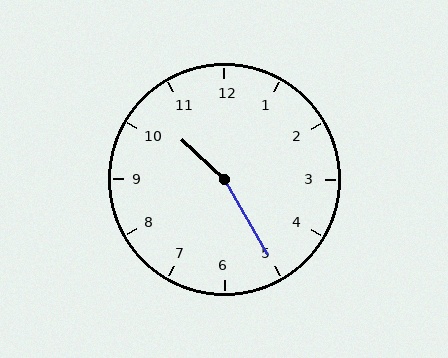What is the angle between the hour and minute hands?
Approximately 162 degrees.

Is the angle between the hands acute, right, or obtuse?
It is obtuse.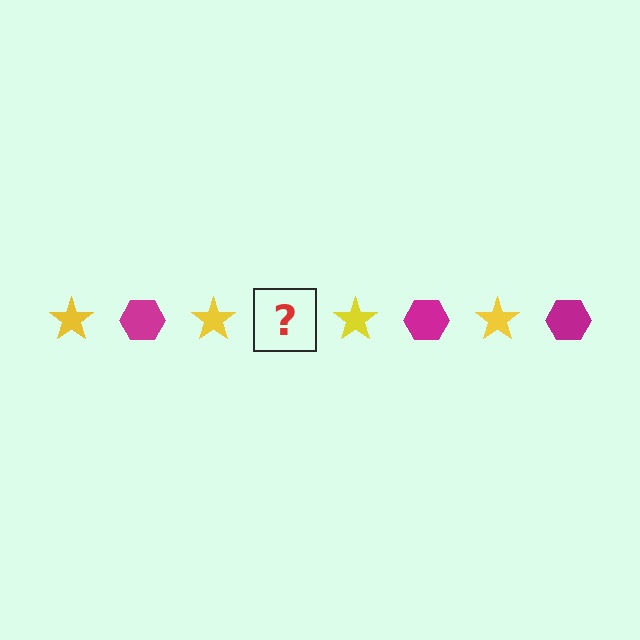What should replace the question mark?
The question mark should be replaced with a magenta hexagon.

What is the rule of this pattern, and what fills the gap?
The rule is that the pattern alternates between yellow star and magenta hexagon. The gap should be filled with a magenta hexagon.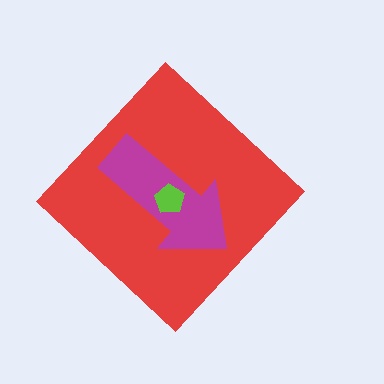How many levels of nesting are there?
3.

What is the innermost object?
The lime pentagon.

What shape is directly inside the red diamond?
The magenta arrow.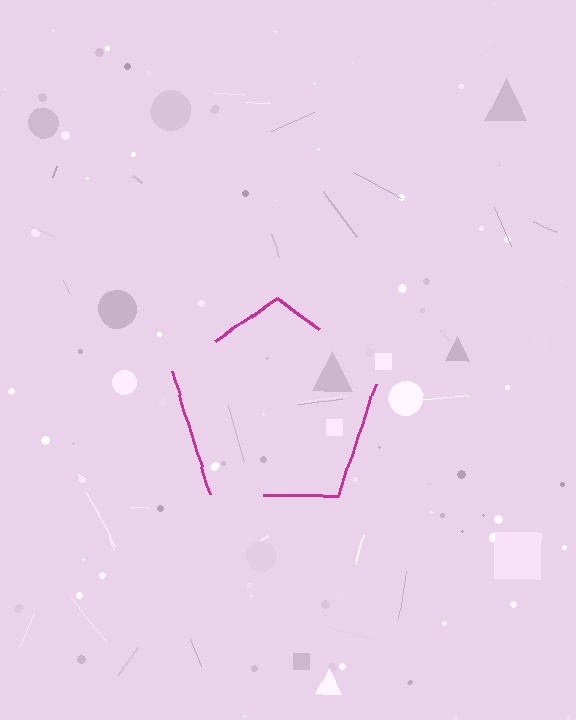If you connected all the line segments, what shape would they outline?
They would outline a pentagon.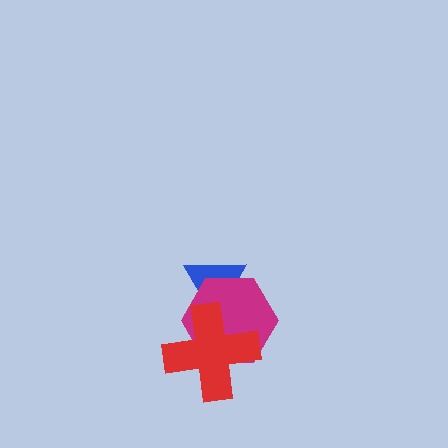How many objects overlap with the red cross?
2 objects overlap with the red cross.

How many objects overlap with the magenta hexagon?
2 objects overlap with the magenta hexagon.